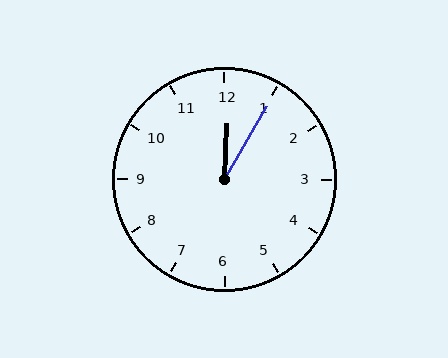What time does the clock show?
12:05.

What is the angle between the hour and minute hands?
Approximately 28 degrees.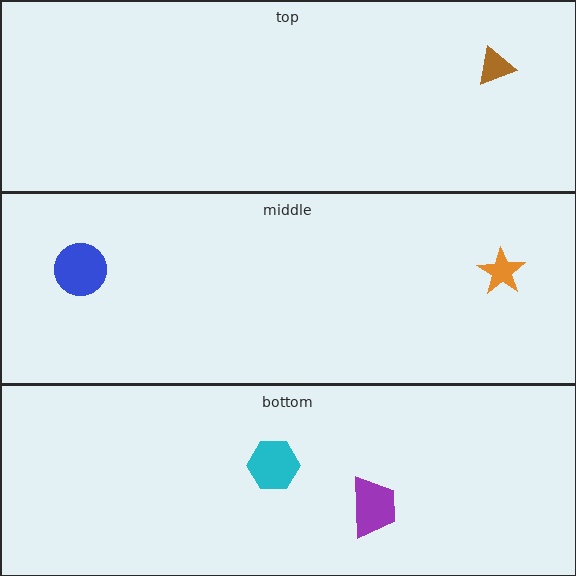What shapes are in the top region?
The brown triangle.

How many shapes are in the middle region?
2.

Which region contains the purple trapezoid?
The bottom region.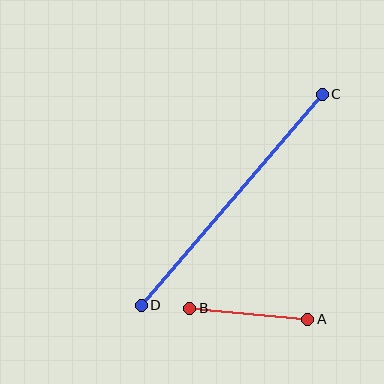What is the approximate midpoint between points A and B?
The midpoint is at approximately (249, 314) pixels.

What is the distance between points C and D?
The distance is approximately 278 pixels.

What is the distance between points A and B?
The distance is approximately 119 pixels.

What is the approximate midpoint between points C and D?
The midpoint is at approximately (232, 200) pixels.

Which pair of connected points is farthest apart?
Points C and D are farthest apart.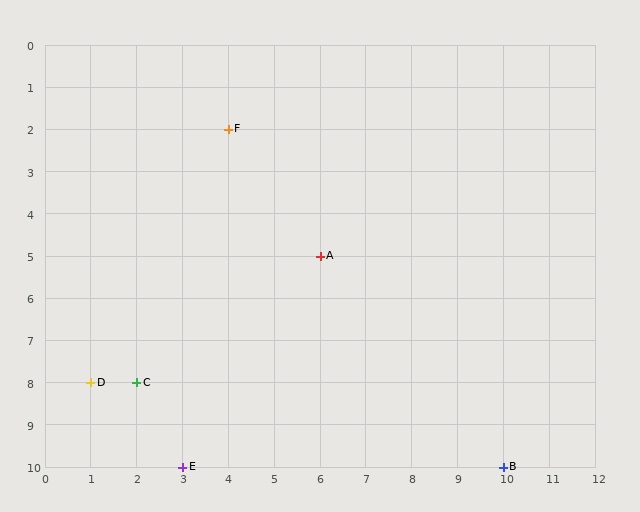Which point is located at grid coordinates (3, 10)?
Point E is at (3, 10).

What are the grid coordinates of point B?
Point B is at grid coordinates (10, 10).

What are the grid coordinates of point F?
Point F is at grid coordinates (4, 2).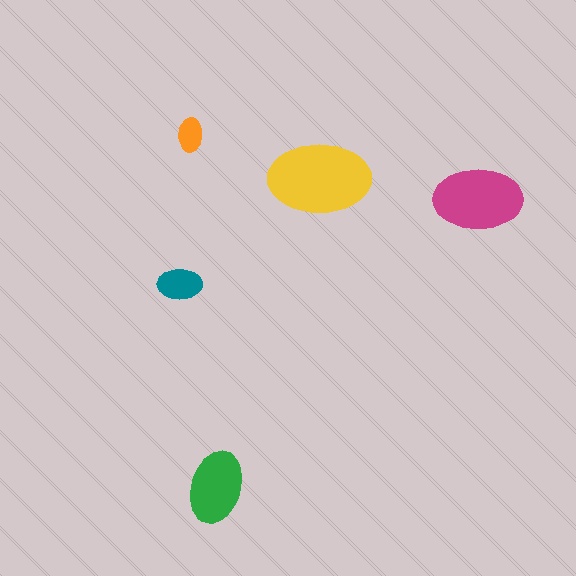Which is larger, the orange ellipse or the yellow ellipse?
The yellow one.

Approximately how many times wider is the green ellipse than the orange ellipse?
About 2 times wider.